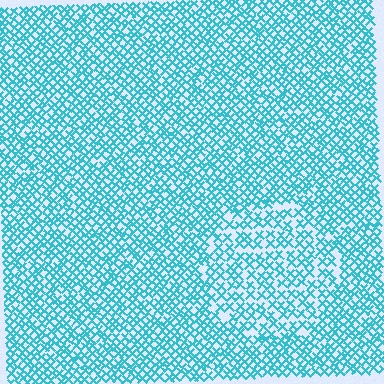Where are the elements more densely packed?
The elements are more densely packed outside the circle boundary.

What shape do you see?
I see a circle.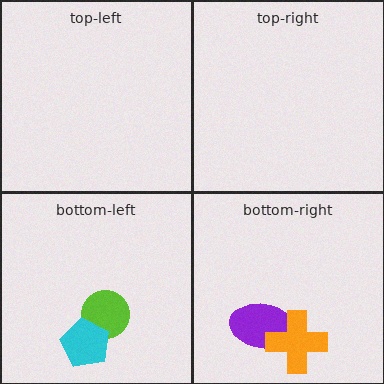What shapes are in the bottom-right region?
The purple ellipse, the orange cross.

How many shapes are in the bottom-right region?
2.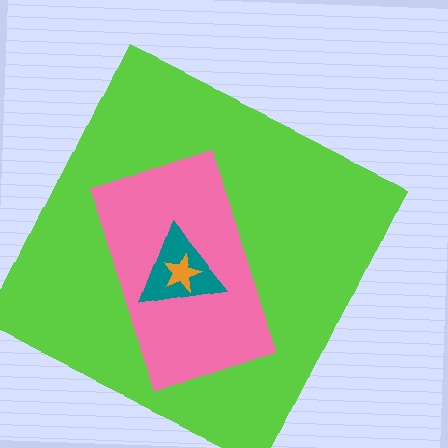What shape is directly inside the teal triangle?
The orange star.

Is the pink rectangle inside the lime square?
Yes.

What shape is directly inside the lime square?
The pink rectangle.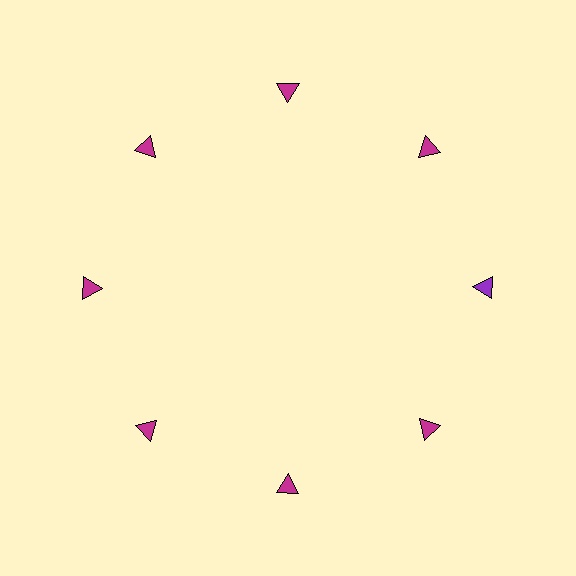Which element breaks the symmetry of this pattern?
The purple triangle at roughly the 3 o'clock position breaks the symmetry. All other shapes are magenta triangles.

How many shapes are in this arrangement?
There are 8 shapes arranged in a ring pattern.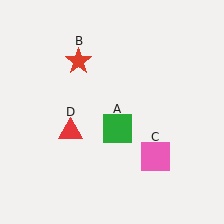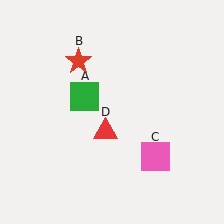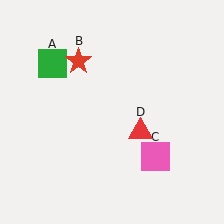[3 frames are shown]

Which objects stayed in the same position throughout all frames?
Red star (object B) and pink square (object C) remained stationary.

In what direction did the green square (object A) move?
The green square (object A) moved up and to the left.